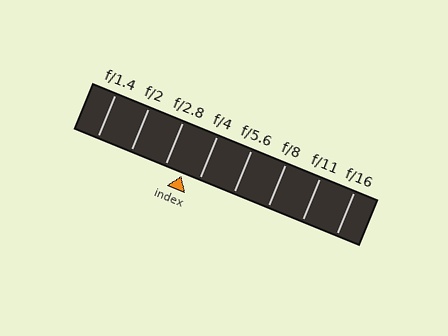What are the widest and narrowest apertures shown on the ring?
The widest aperture shown is f/1.4 and the narrowest is f/16.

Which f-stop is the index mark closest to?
The index mark is closest to f/4.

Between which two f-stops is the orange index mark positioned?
The index mark is between f/2.8 and f/4.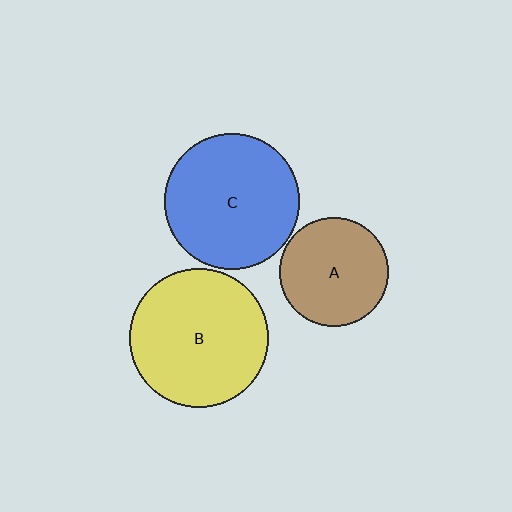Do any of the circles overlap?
No, none of the circles overlap.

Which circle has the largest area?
Circle B (yellow).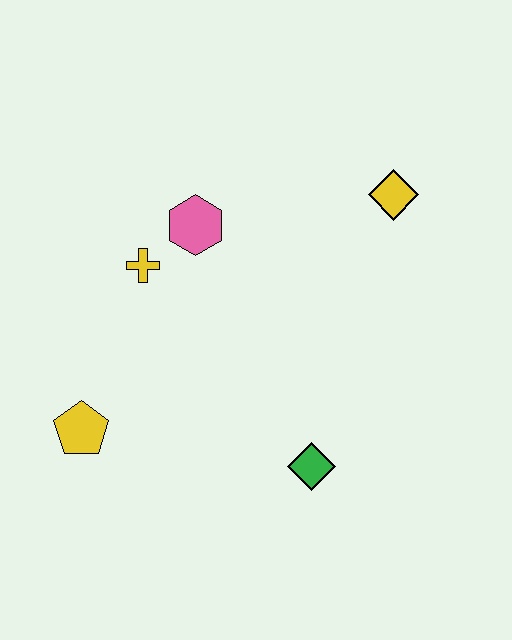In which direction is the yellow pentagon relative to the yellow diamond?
The yellow pentagon is to the left of the yellow diamond.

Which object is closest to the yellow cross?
The pink hexagon is closest to the yellow cross.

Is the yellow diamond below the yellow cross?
No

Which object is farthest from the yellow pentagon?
The yellow diamond is farthest from the yellow pentagon.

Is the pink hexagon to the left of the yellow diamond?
Yes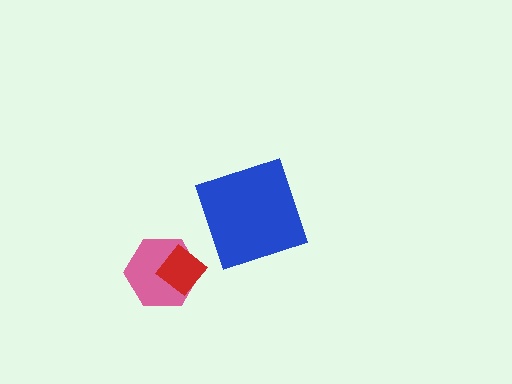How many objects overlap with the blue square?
0 objects overlap with the blue square.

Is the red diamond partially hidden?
No, no other shape covers it.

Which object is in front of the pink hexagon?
The red diamond is in front of the pink hexagon.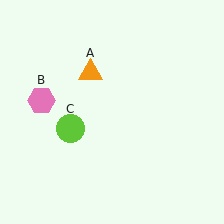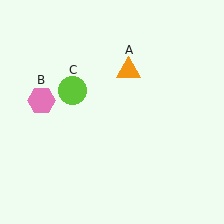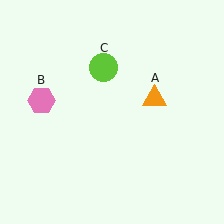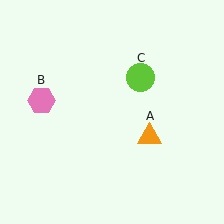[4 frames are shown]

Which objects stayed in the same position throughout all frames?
Pink hexagon (object B) remained stationary.